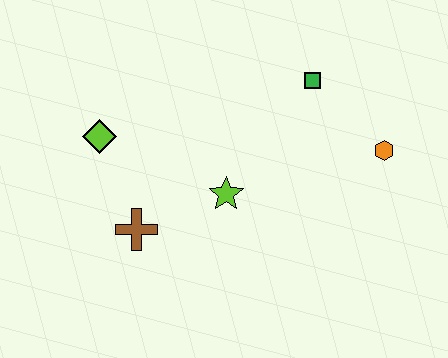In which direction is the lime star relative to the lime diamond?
The lime star is to the right of the lime diamond.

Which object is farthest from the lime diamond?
The orange hexagon is farthest from the lime diamond.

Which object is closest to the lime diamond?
The brown cross is closest to the lime diamond.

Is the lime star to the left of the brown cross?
No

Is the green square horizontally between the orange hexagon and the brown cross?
Yes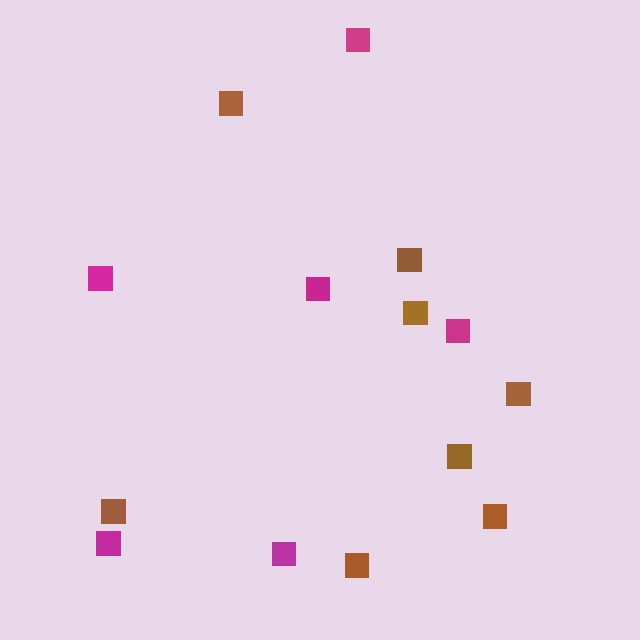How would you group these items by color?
There are 2 groups: one group of magenta squares (6) and one group of brown squares (8).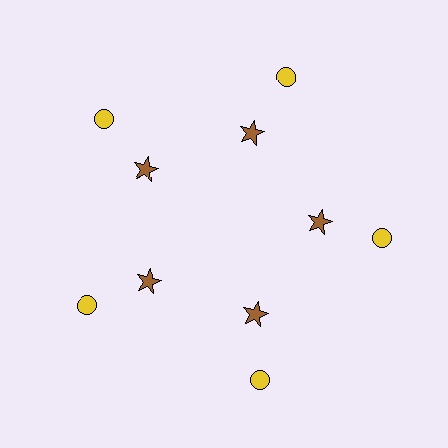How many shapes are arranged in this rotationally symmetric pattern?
There are 10 shapes, arranged in 5 groups of 2.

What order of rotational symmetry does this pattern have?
This pattern has 5-fold rotational symmetry.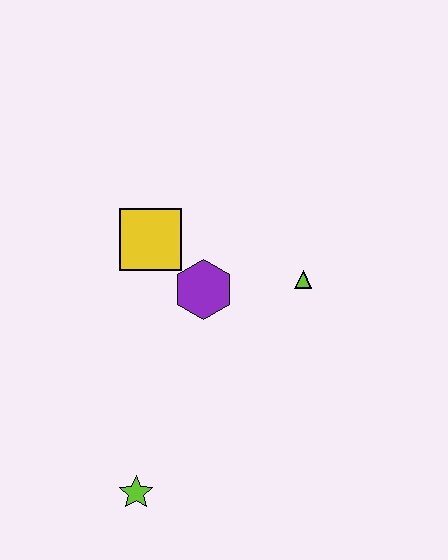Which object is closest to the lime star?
The purple hexagon is closest to the lime star.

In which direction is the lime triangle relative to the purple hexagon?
The lime triangle is to the right of the purple hexagon.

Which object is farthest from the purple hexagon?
The lime star is farthest from the purple hexagon.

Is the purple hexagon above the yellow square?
No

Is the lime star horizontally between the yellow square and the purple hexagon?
No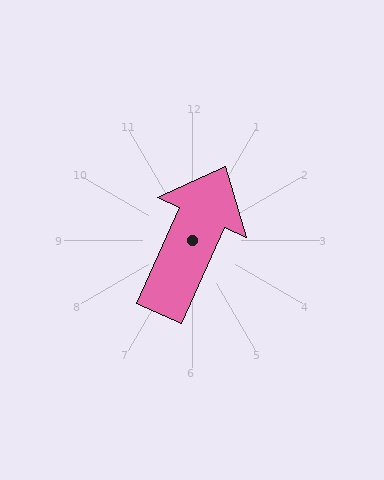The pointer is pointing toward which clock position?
Roughly 1 o'clock.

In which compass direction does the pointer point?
Northeast.